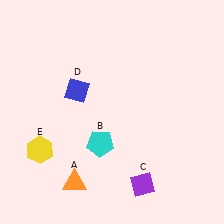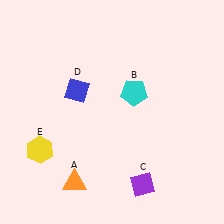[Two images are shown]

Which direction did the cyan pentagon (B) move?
The cyan pentagon (B) moved up.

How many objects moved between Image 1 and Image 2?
1 object moved between the two images.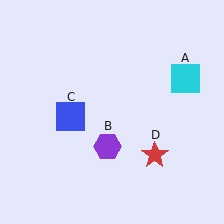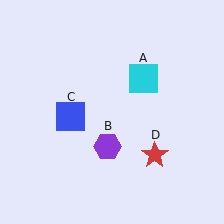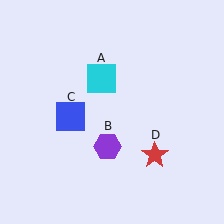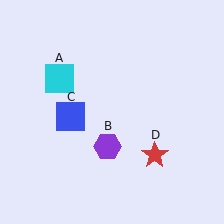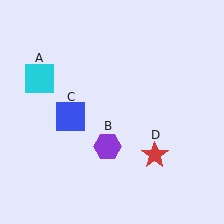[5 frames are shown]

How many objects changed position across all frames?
1 object changed position: cyan square (object A).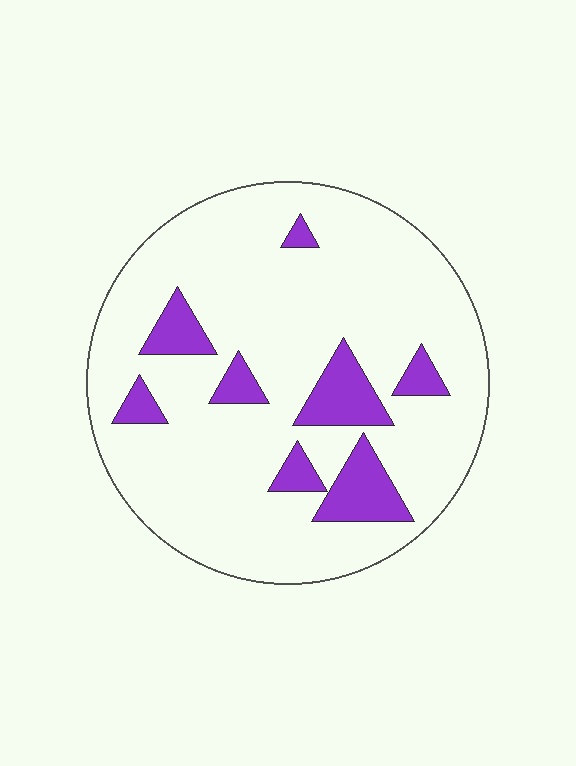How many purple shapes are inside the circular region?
8.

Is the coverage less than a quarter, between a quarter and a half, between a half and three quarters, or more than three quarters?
Less than a quarter.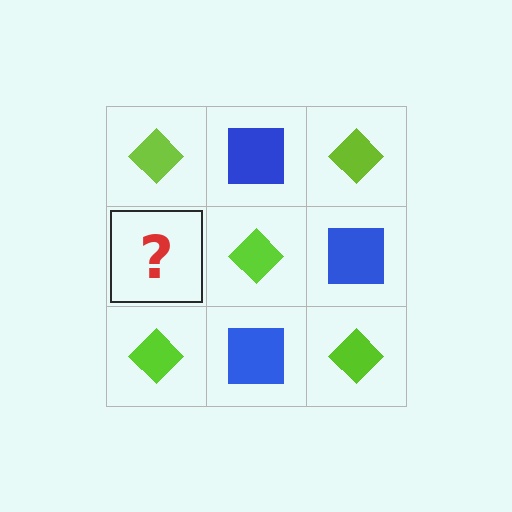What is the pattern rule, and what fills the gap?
The rule is that it alternates lime diamond and blue square in a checkerboard pattern. The gap should be filled with a blue square.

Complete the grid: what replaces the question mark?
The question mark should be replaced with a blue square.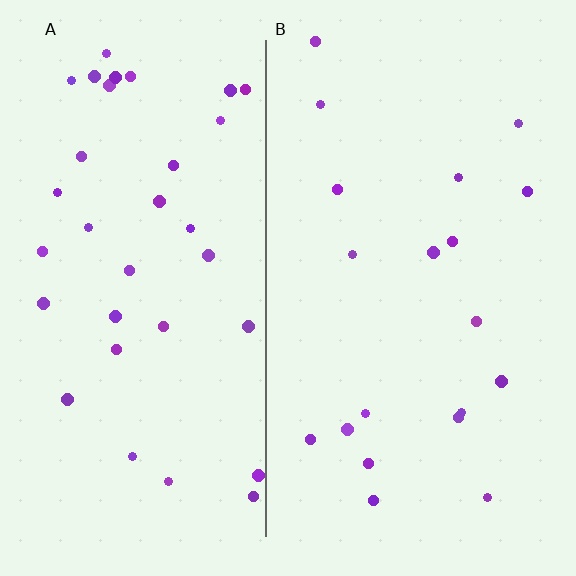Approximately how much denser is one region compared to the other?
Approximately 1.8× — region A over region B.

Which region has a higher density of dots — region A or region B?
A (the left).